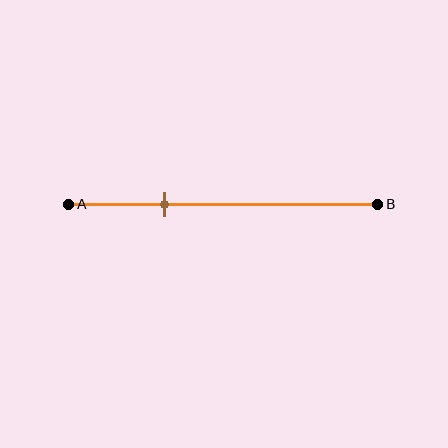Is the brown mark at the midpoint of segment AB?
No, the mark is at about 30% from A, not at the 50% midpoint.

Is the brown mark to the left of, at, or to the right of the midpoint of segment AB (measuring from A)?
The brown mark is to the left of the midpoint of segment AB.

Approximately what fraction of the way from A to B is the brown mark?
The brown mark is approximately 30% of the way from A to B.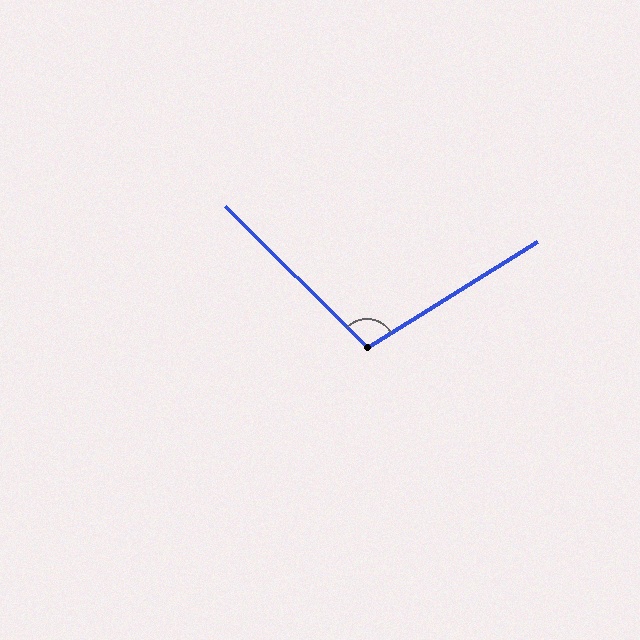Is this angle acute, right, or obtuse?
It is obtuse.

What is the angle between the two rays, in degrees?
Approximately 103 degrees.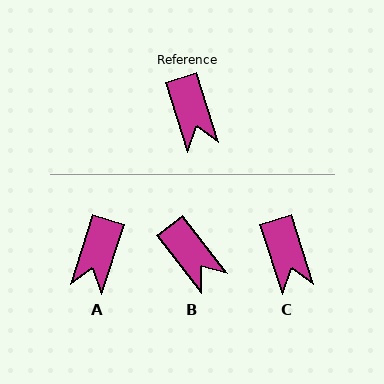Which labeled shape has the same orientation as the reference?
C.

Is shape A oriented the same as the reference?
No, it is off by about 36 degrees.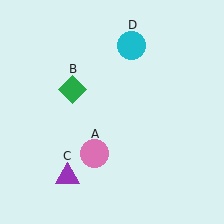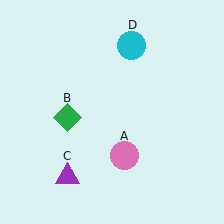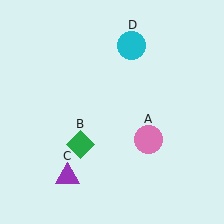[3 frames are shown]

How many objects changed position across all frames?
2 objects changed position: pink circle (object A), green diamond (object B).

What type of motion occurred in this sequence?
The pink circle (object A), green diamond (object B) rotated counterclockwise around the center of the scene.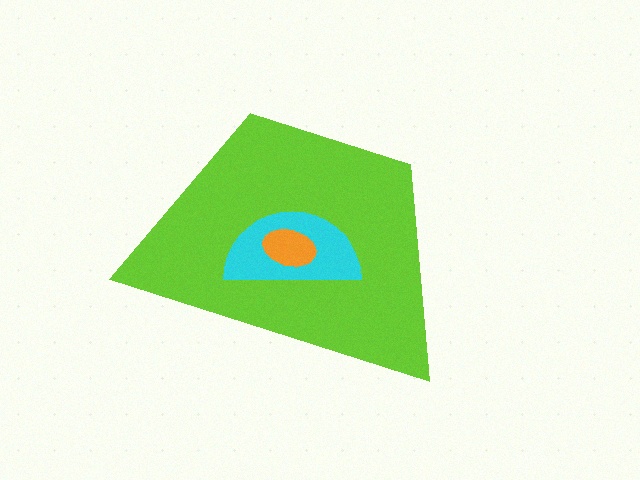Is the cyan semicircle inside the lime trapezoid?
Yes.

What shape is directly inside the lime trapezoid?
The cyan semicircle.